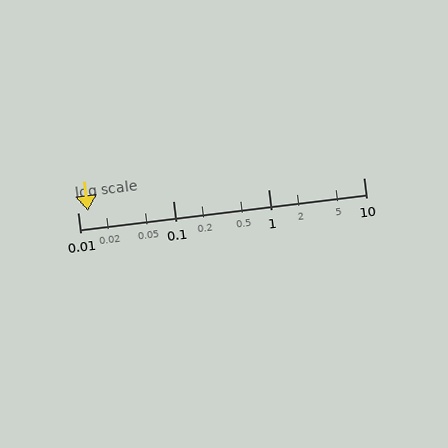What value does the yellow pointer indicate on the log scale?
The pointer indicates approximately 0.013.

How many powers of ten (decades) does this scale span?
The scale spans 3 decades, from 0.01 to 10.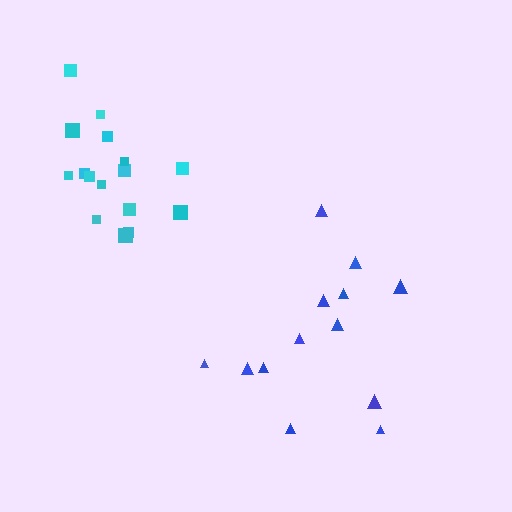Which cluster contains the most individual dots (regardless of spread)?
Cyan (17).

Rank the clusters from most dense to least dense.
cyan, blue.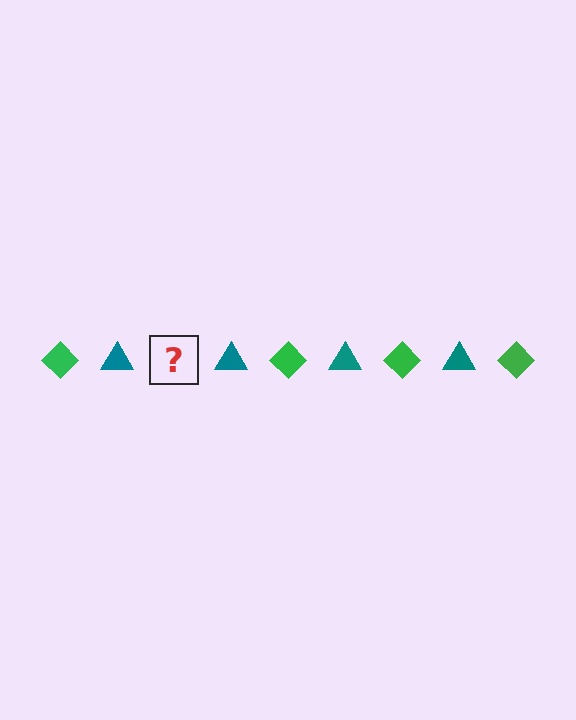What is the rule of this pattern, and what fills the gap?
The rule is that the pattern alternates between green diamond and teal triangle. The gap should be filled with a green diamond.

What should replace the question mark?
The question mark should be replaced with a green diamond.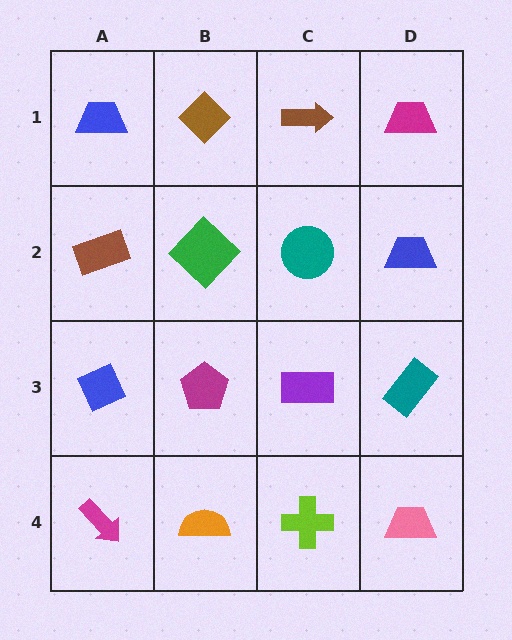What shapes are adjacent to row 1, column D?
A blue trapezoid (row 2, column D), a brown arrow (row 1, column C).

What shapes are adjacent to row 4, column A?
A blue diamond (row 3, column A), an orange semicircle (row 4, column B).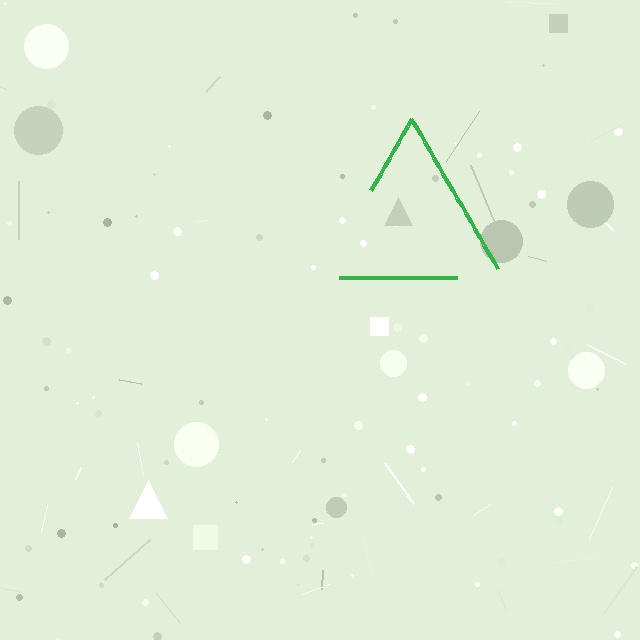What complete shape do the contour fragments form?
The contour fragments form a triangle.